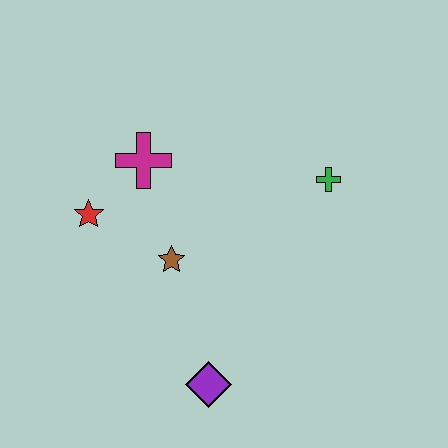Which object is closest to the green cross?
The brown star is closest to the green cross.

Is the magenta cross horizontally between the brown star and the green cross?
No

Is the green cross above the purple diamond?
Yes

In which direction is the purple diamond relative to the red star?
The purple diamond is below the red star.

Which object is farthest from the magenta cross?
The purple diamond is farthest from the magenta cross.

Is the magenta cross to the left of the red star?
No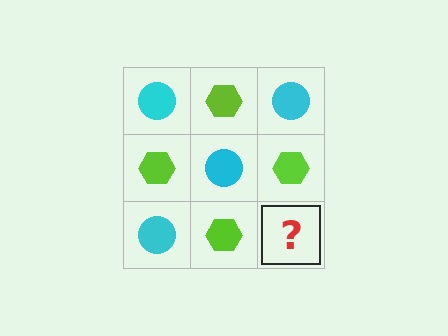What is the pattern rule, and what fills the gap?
The rule is that it alternates cyan circle and lime hexagon in a checkerboard pattern. The gap should be filled with a cyan circle.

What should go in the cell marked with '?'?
The missing cell should contain a cyan circle.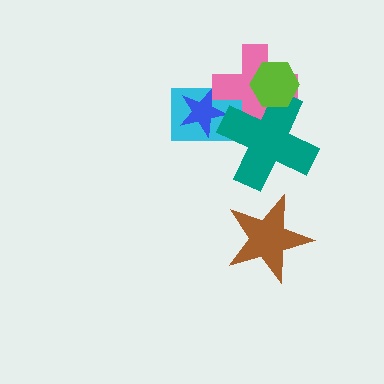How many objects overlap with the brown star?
0 objects overlap with the brown star.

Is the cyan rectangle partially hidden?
Yes, it is partially covered by another shape.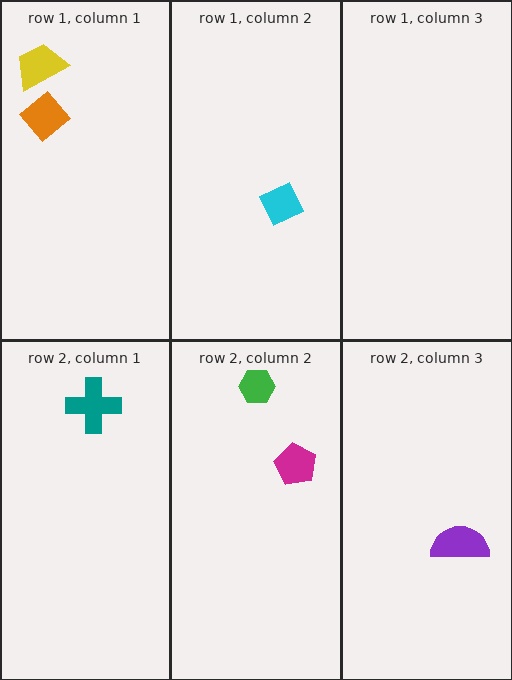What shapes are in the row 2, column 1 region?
The teal cross.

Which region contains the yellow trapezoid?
The row 1, column 1 region.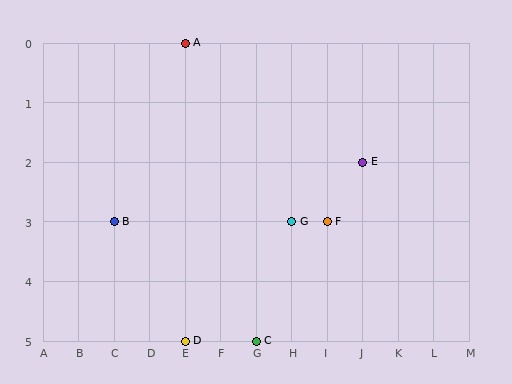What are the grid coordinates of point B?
Point B is at grid coordinates (C, 3).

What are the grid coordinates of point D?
Point D is at grid coordinates (E, 5).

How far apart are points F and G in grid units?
Points F and G are 1 column apart.